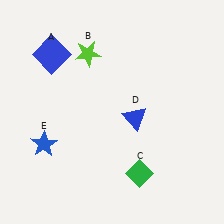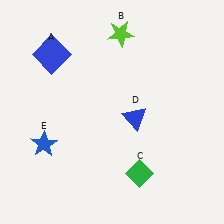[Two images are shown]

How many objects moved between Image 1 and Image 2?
1 object moved between the two images.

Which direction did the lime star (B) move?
The lime star (B) moved right.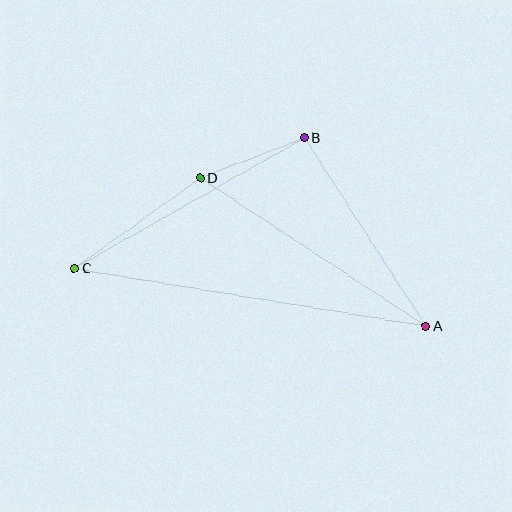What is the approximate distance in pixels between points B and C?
The distance between B and C is approximately 265 pixels.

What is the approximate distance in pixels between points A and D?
The distance between A and D is approximately 270 pixels.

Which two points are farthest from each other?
Points A and C are farthest from each other.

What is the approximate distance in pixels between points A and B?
The distance between A and B is approximately 224 pixels.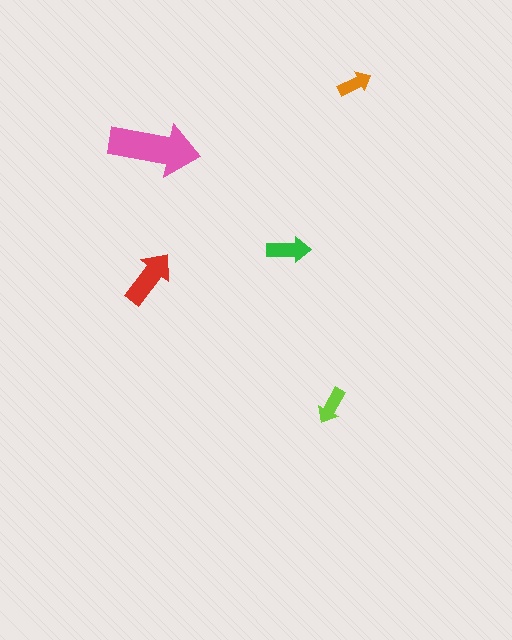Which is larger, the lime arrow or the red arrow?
The red one.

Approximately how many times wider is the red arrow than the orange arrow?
About 1.5 times wider.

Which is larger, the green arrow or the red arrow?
The red one.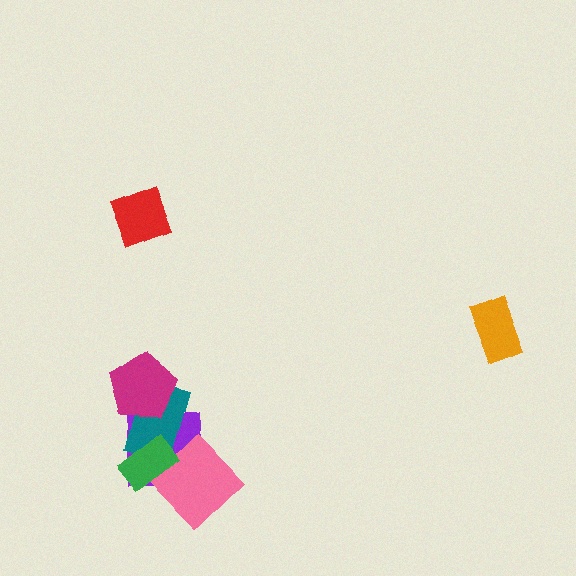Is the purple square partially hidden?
Yes, it is partially covered by another shape.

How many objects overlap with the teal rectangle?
4 objects overlap with the teal rectangle.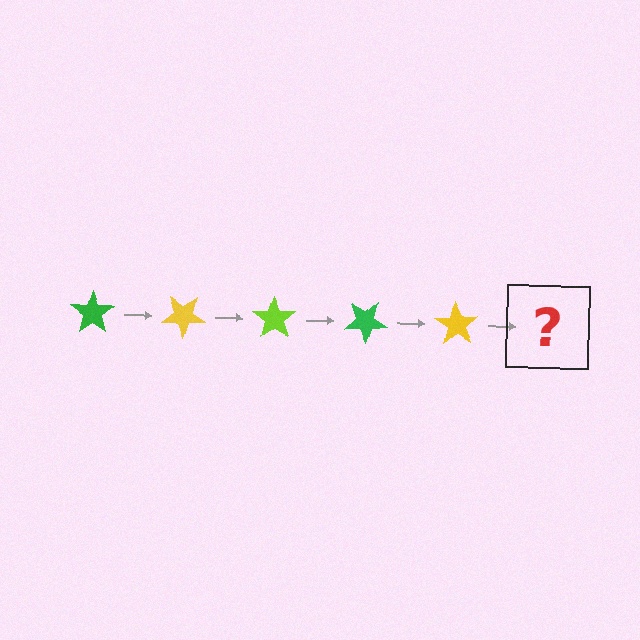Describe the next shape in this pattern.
It should be a lime star, rotated 175 degrees from the start.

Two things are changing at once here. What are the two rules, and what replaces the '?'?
The two rules are that it rotates 35 degrees each step and the color cycles through green, yellow, and lime. The '?' should be a lime star, rotated 175 degrees from the start.